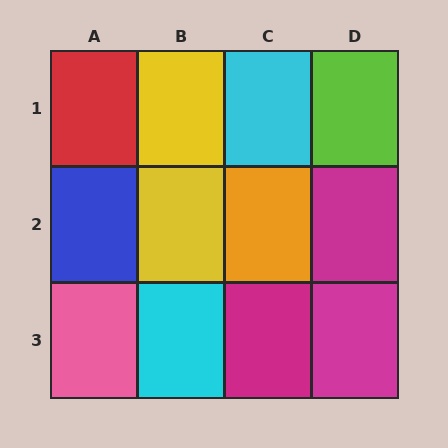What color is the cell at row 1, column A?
Red.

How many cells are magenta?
3 cells are magenta.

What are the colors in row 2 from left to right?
Blue, yellow, orange, magenta.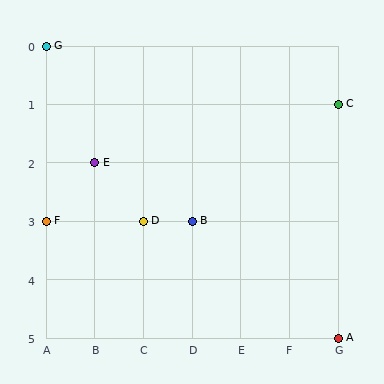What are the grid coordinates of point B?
Point B is at grid coordinates (D, 3).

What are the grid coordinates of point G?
Point G is at grid coordinates (A, 0).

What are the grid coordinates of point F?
Point F is at grid coordinates (A, 3).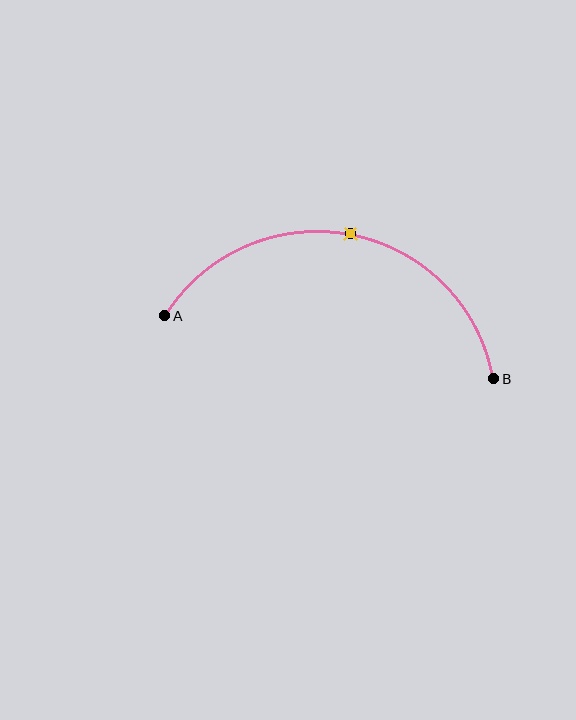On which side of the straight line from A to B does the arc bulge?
The arc bulges above the straight line connecting A and B.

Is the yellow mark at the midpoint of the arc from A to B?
Yes. The yellow mark lies on the arc at equal arc-length from both A and B — it is the arc midpoint.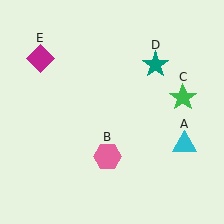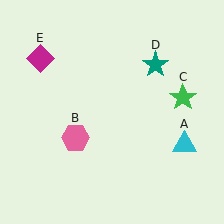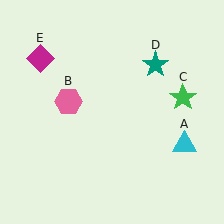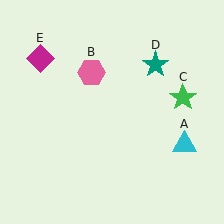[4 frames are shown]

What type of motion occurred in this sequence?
The pink hexagon (object B) rotated clockwise around the center of the scene.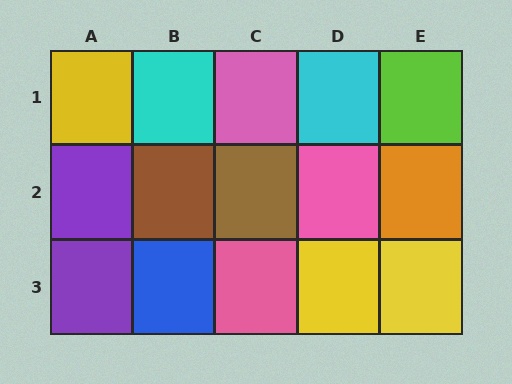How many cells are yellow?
3 cells are yellow.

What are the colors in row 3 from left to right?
Purple, blue, pink, yellow, yellow.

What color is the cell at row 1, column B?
Cyan.